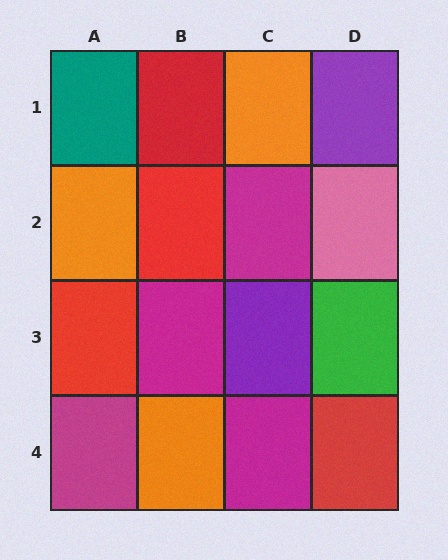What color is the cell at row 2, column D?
Pink.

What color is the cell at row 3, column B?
Magenta.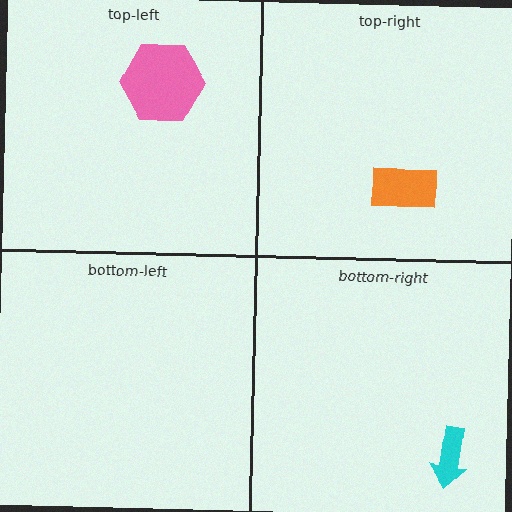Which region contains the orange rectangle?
The top-right region.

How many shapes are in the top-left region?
1.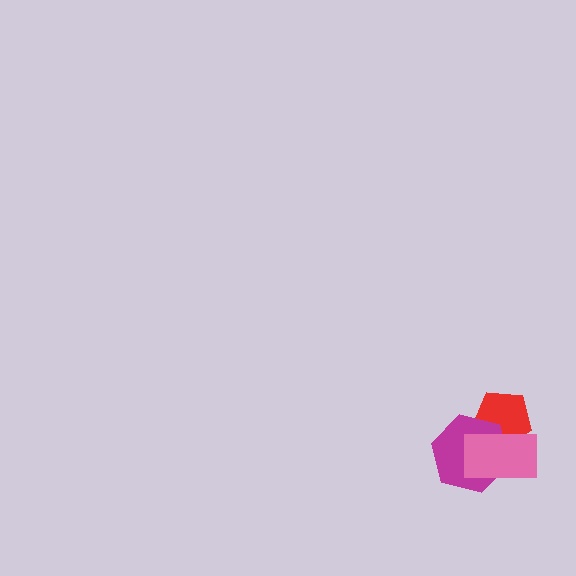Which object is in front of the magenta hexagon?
The pink rectangle is in front of the magenta hexagon.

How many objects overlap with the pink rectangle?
2 objects overlap with the pink rectangle.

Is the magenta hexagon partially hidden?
Yes, it is partially covered by another shape.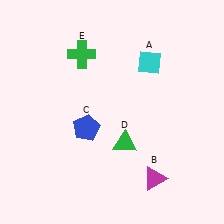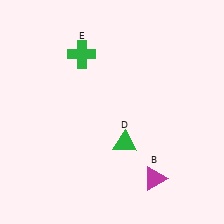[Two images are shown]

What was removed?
The blue pentagon (C), the cyan diamond (A) were removed in Image 2.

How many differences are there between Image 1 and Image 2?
There are 2 differences between the two images.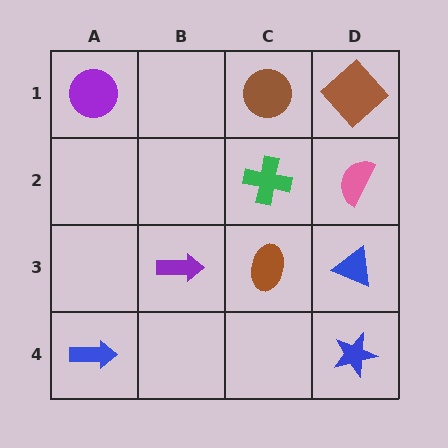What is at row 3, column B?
A purple arrow.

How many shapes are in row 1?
3 shapes.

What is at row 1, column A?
A purple circle.